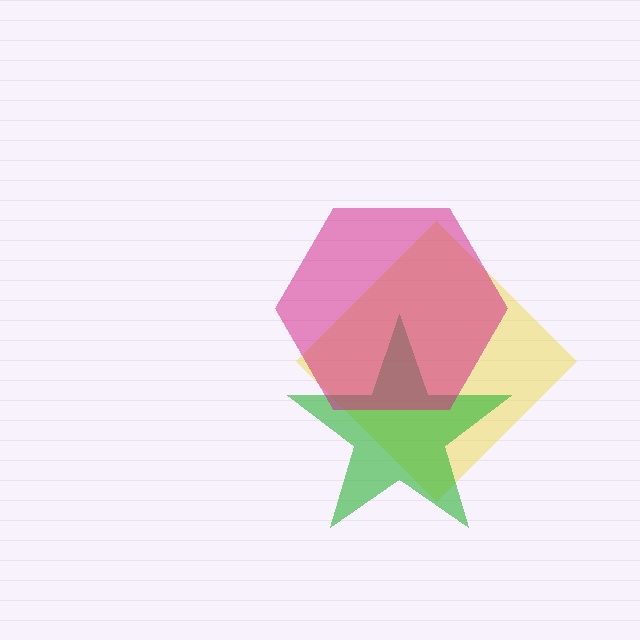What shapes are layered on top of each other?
The layered shapes are: a yellow diamond, a green star, a magenta hexagon.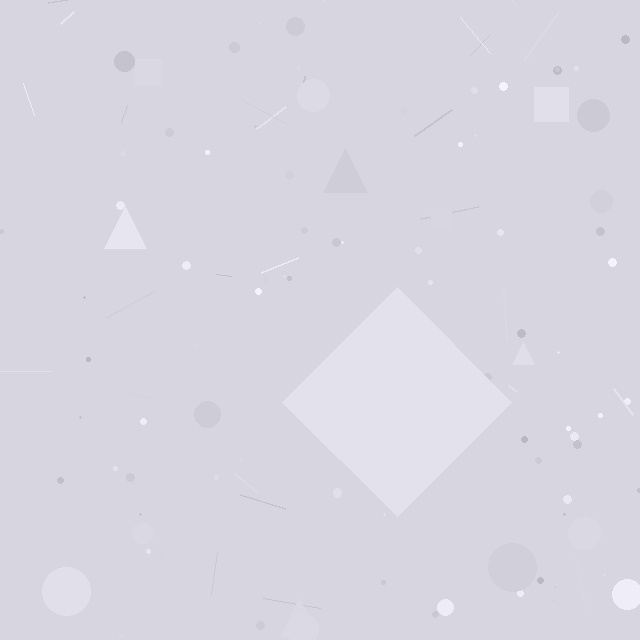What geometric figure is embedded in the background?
A diamond is embedded in the background.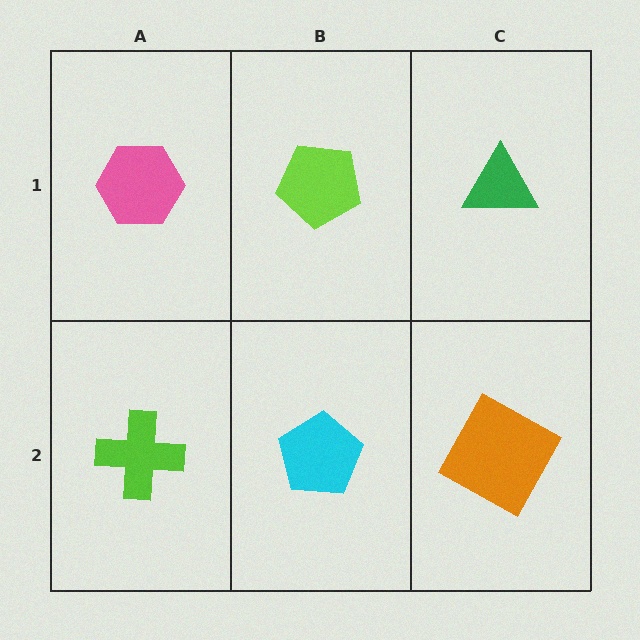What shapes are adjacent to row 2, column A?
A pink hexagon (row 1, column A), a cyan pentagon (row 2, column B).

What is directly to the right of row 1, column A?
A lime pentagon.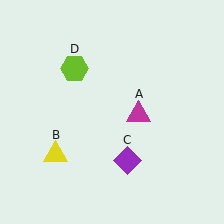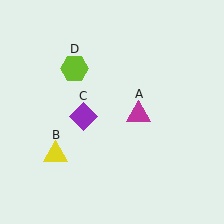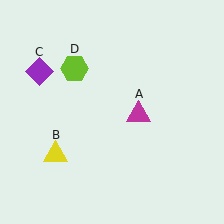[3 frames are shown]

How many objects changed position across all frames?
1 object changed position: purple diamond (object C).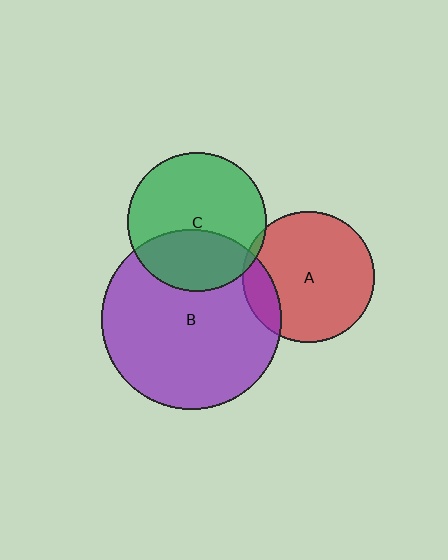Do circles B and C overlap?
Yes.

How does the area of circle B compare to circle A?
Approximately 1.9 times.